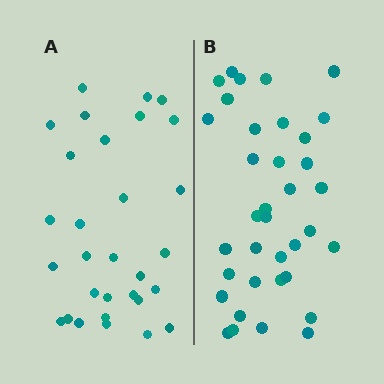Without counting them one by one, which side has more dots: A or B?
Region B (the right region) has more dots.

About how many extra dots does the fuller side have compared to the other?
Region B has about 6 more dots than region A.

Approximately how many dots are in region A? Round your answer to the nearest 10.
About 30 dots.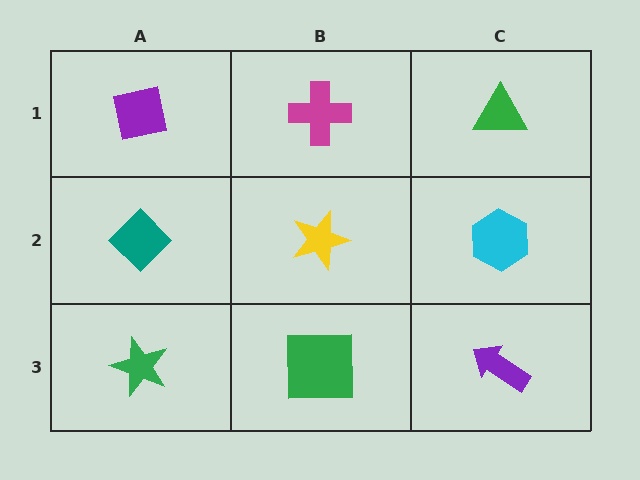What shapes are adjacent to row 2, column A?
A purple square (row 1, column A), a green star (row 3, column A), a yellow star (row 2, column B).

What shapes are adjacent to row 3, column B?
A yellow star (row 2, column B), a green star (row 3, column A), a purple arrow (row 3, column C).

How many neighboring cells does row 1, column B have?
3.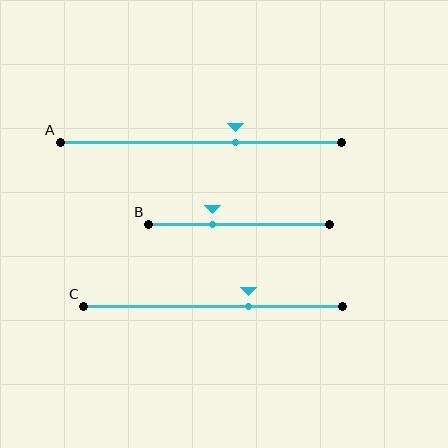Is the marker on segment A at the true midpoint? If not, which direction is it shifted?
No, the marker on segment A is shifted to the right by about 12% of the segment length.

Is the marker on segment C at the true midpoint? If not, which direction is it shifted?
No, the marker on segment C is shifted to the right by about 14% of the segment length.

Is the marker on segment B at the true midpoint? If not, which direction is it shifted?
No, the marker on segment B is shifted to the left by about 15% of the segment length.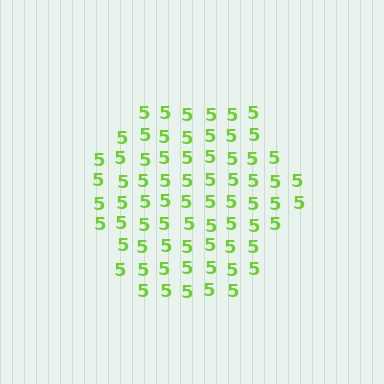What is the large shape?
The large shape is a hexagon.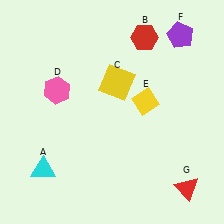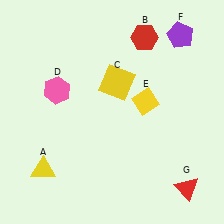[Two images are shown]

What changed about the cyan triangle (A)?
In Image 1, A is cyan. In Image 2, it changed to yellow.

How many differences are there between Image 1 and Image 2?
There is 1 difference between the two images.